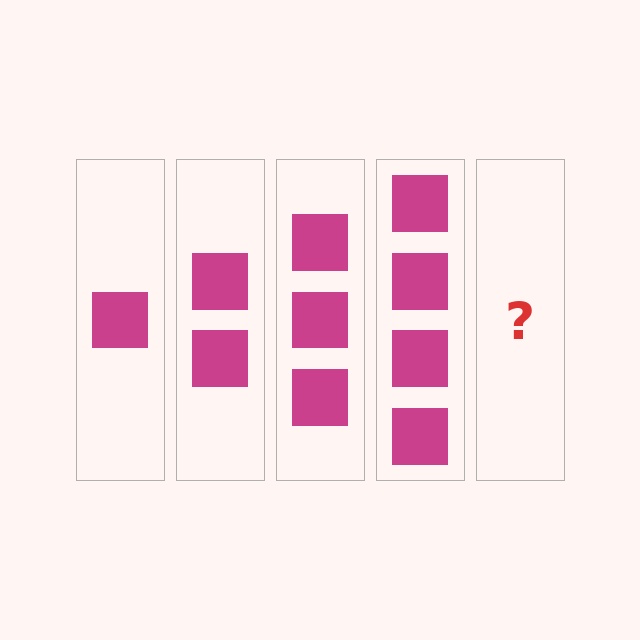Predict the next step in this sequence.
The next step is 5 squares.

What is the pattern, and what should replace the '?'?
The pattern is that each step adds one more square. The '?' should be 5 squares.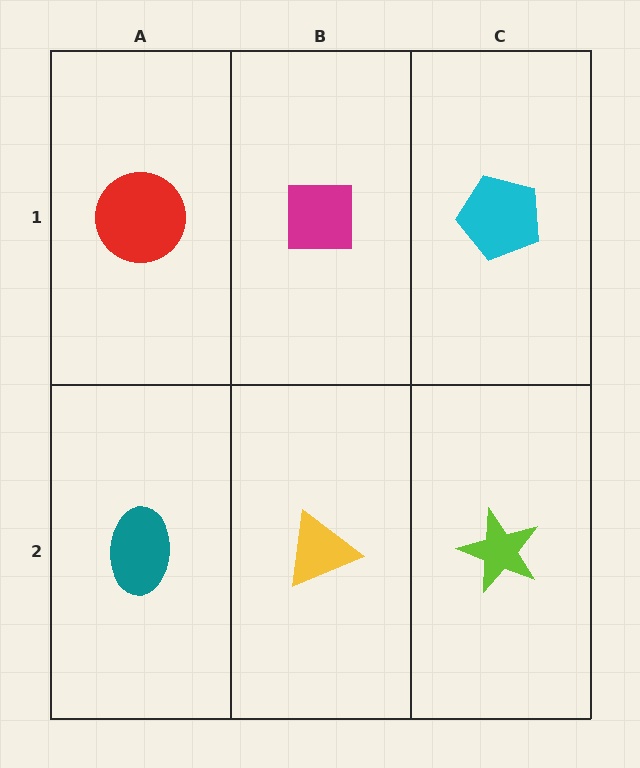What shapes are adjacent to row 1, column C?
A lime star (row 2, column C), a magenta square (row 1, column B).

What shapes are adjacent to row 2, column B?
A magenta square (row 1, column B), a teal ellipse (row 2, column A), a lime star (row 2, column C).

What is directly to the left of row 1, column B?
A red circle.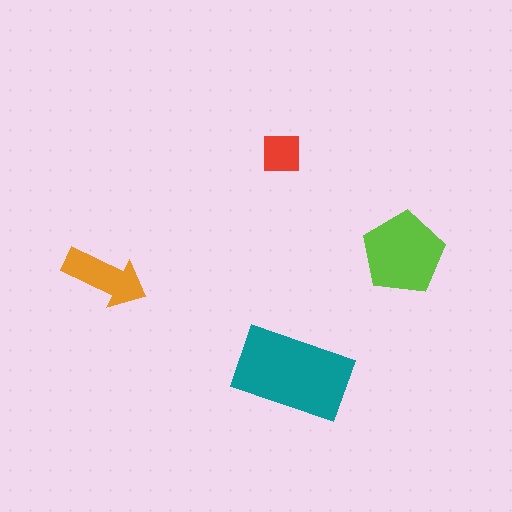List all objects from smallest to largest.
The red square, the orange arrow, the lime pentagon, the teal rectangle.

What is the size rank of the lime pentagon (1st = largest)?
2nd.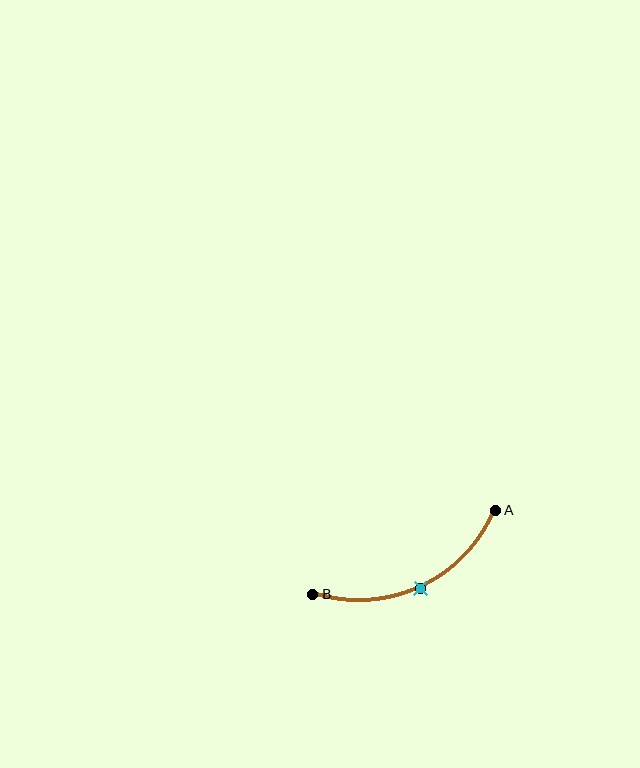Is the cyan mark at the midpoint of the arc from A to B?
Yes. The cyan mark lies on the arc at equal arc-length from both A and B — it is the arc midpoint.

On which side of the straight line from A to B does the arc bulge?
The arc bulges below the straight line connecting A and B.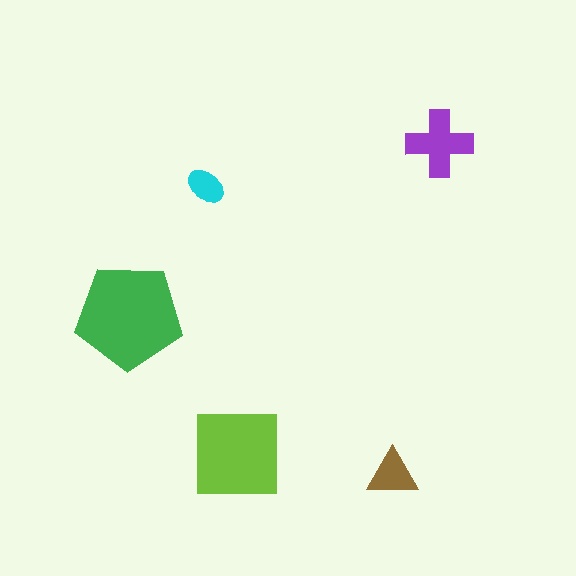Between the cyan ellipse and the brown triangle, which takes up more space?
The brown triangle.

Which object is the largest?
The green pentagon.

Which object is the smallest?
The cyan ellipse.